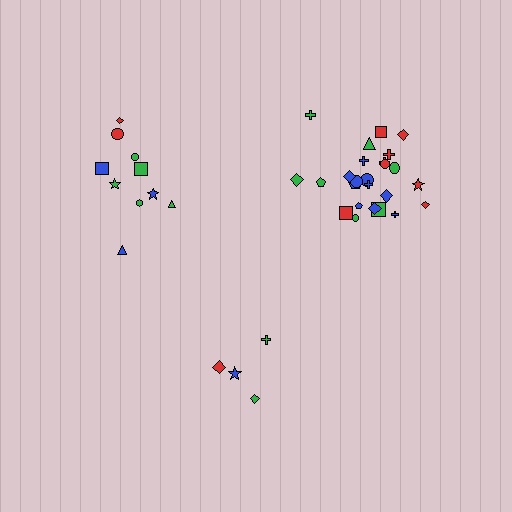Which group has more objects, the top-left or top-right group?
The top-right group.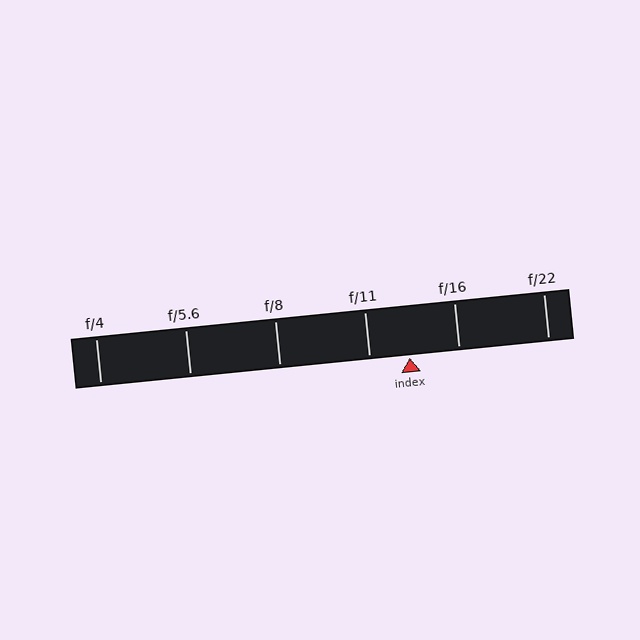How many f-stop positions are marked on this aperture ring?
There are 6 f-stop positions marked.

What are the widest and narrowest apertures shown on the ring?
The widest aperture shown is f/4 and the narrowest is f/22.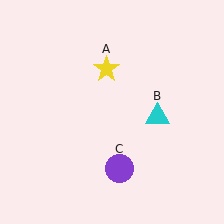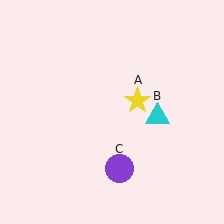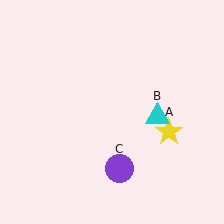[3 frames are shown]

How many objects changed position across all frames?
1 object changed position: yellow star (object A).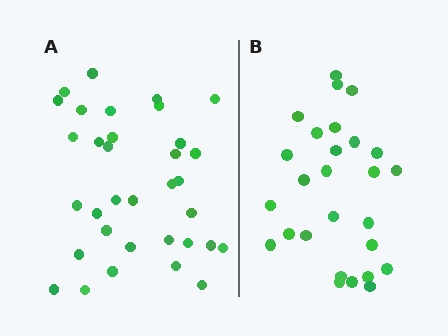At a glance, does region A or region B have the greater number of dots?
Region A (the left region) has more dots.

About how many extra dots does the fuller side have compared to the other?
Region A has roughly 8 or so more dots than region B.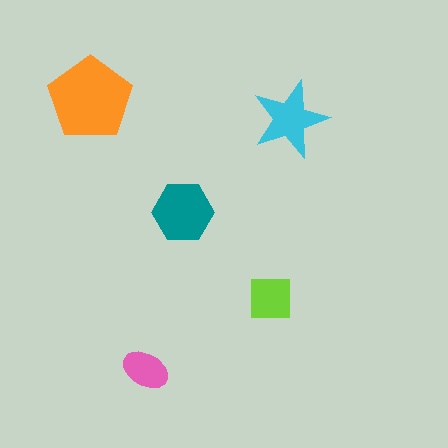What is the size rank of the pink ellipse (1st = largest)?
5th.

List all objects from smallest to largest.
The pink ellipse, the lime square, the cyan star, the teal hexagon, the orange pentagon.